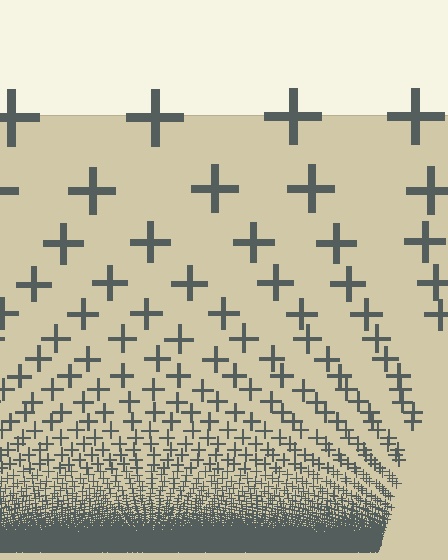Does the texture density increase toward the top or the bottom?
Density increases toward the bottom.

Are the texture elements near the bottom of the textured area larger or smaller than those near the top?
Smaller. The gradient is inverted — elements near the bottom are smaller and denser.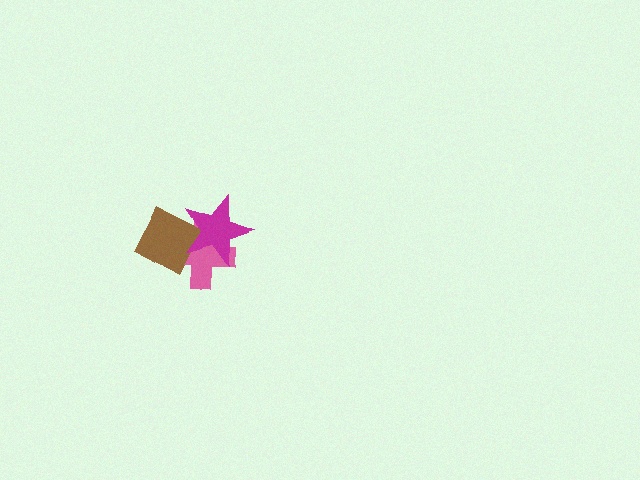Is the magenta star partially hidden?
No, no other shape covers it.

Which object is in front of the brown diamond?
The magenta star is in front of the brown diamond.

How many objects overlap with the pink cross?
2 objects overlap with the pink cross.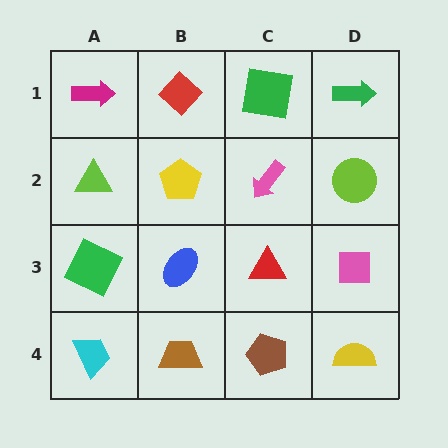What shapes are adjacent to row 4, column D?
A pink square (row 3, column D), a brown pentagon (row 4, column C).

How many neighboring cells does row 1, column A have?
2.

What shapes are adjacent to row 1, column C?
A pink arrow (row 2, column C), a red diamond (row 1, column B), a green arrow (row 1, column D).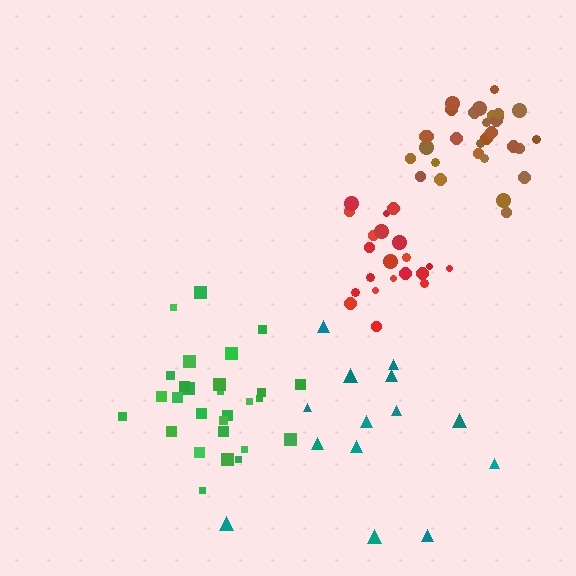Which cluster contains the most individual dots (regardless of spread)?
Brown (30).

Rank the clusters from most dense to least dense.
brown, red, green, teal.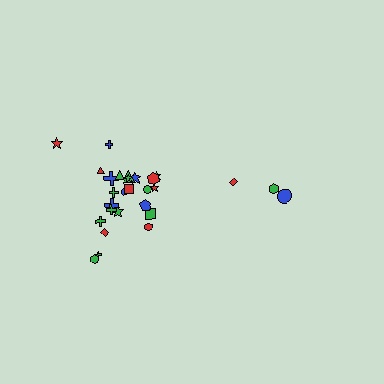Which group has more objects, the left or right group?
The left group.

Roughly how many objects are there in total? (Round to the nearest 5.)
Roughly 30 objects in total.